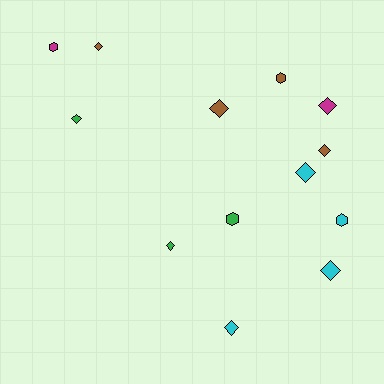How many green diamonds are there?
There are 2 green diamonds.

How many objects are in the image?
There are 13 objects.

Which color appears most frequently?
Brown, with 4 objects.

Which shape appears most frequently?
Diamond, with 9 objects.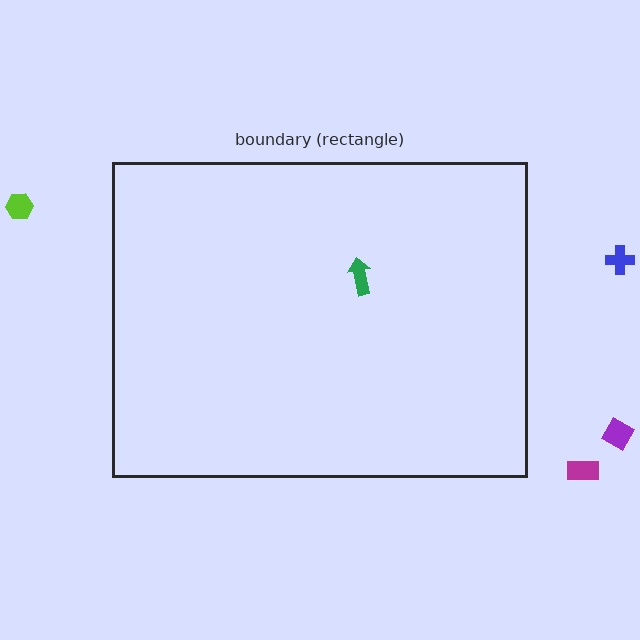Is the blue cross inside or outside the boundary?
Outside.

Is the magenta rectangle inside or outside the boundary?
Outside.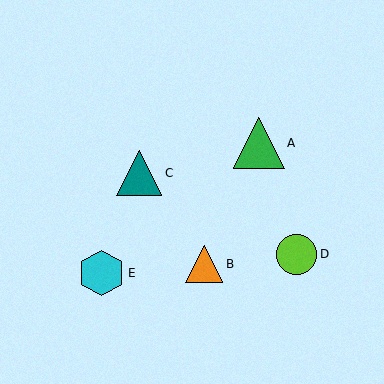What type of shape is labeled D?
Shape D is a lime circle.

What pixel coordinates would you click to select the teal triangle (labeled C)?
Click at (139, 173) to select the teal triangle C.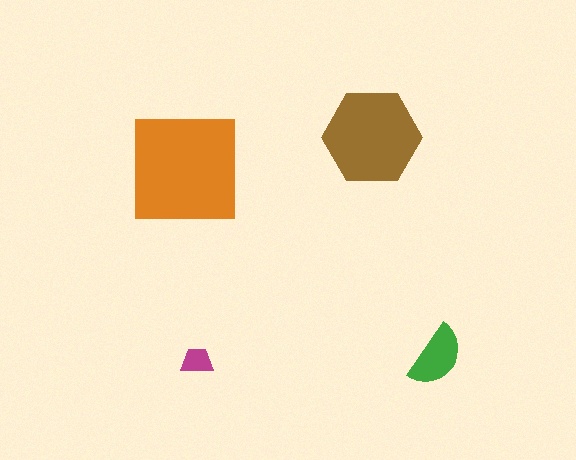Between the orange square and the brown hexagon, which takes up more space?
The orange square.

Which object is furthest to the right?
The green semicircle is rightmost.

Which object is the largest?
The orange square.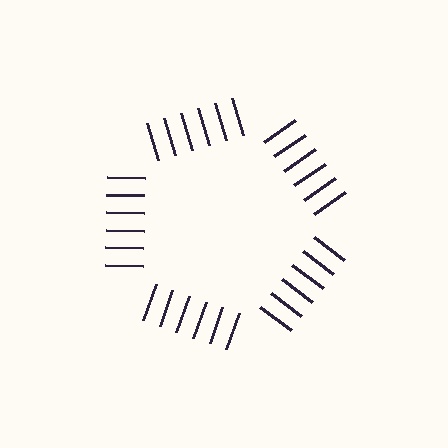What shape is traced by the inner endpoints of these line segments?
An illusory pentagon — the line segments terminate on its edges but no continuous stroke is drawn.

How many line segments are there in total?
30 — 6 along each of the 5 edges.